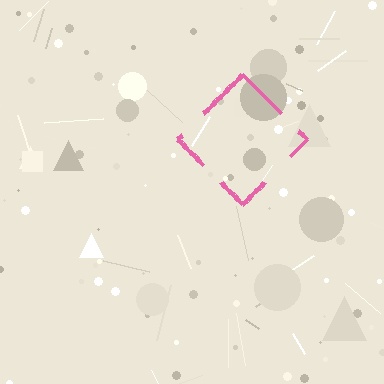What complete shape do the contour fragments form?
The contour fragments form a diamond.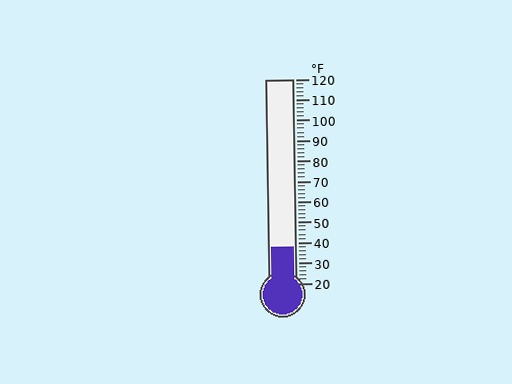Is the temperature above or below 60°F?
The temperature is below 60°F.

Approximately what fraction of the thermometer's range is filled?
The thermometer is filled to approximately 20% of its range.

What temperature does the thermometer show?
The thermometer shows approximately 38°F.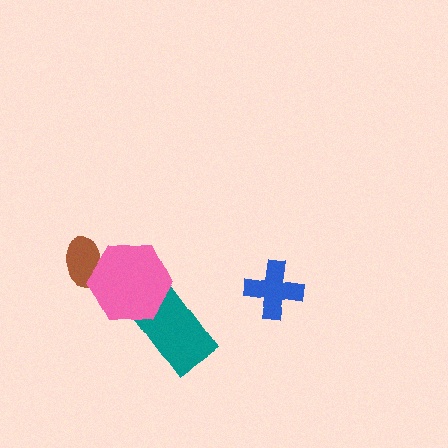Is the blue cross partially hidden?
No, no other shape covers it.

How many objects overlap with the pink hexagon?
2 objects overlap with the pink hexagon.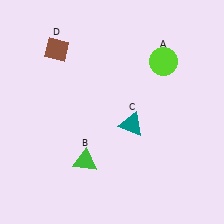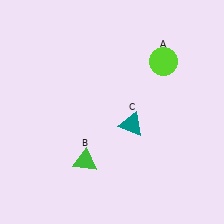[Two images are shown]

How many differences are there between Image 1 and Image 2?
There is 1 difference between the two images.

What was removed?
The brown diamond (D) was removed in Image 2.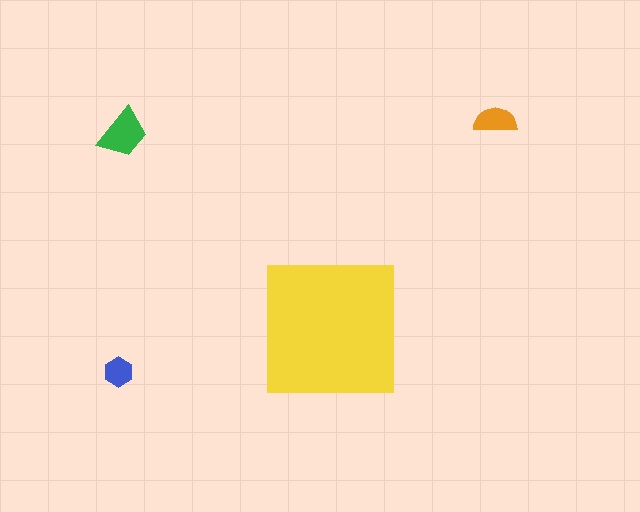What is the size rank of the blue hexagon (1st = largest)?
4th.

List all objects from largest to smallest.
The yellow square, the green trapezoid, the orange semicircle, the blue hexagon.